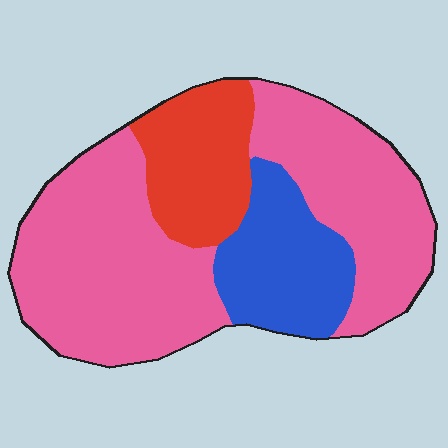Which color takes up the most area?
Pink, at roughly 65%.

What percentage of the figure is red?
Red takes up about one sixth (1/6) of the figure.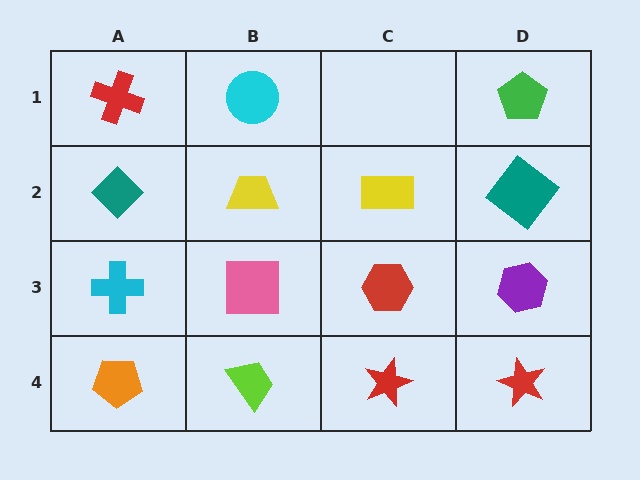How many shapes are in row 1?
3 shapes.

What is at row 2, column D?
A teal diamond.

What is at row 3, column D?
A purple hexagon.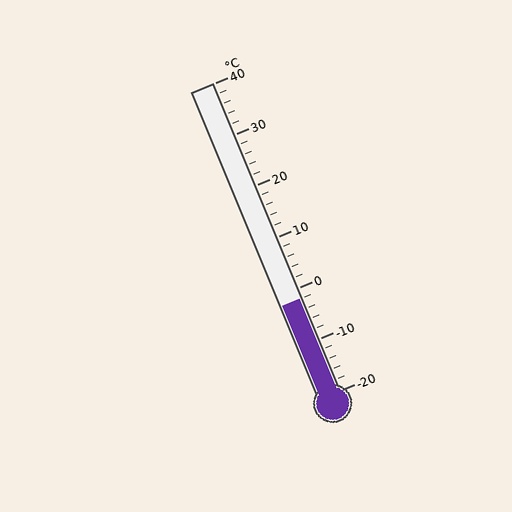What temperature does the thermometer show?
The thermometer shows approximately -2°C.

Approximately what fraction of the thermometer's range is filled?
The thermometer is filled to approximately 30% of its range.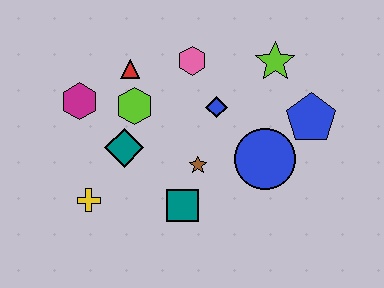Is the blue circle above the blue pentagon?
No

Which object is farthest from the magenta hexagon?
The blue pentagon is farthest from the magenta hexagon.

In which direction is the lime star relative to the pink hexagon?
The lime star is to the right of the pink hexagon.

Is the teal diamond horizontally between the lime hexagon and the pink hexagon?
No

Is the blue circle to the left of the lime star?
Yes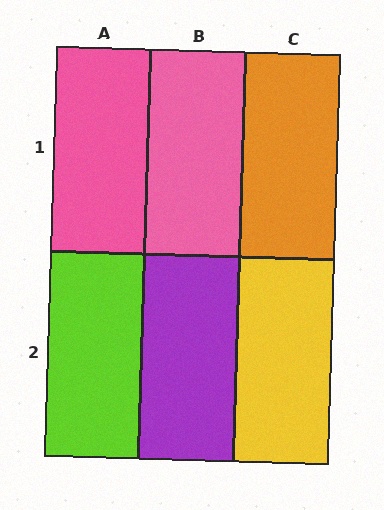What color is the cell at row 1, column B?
Pink.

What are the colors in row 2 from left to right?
Lime, purple, yellow.